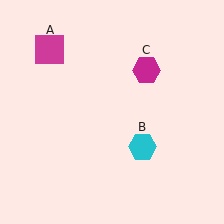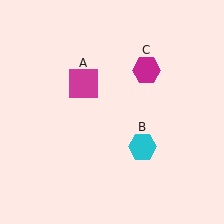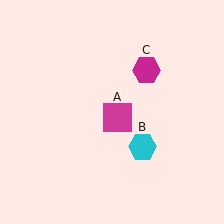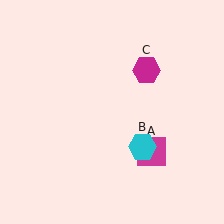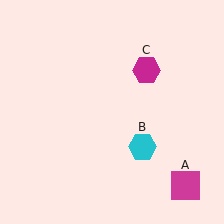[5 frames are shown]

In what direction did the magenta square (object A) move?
The magenta square (object A) moved down and to the right.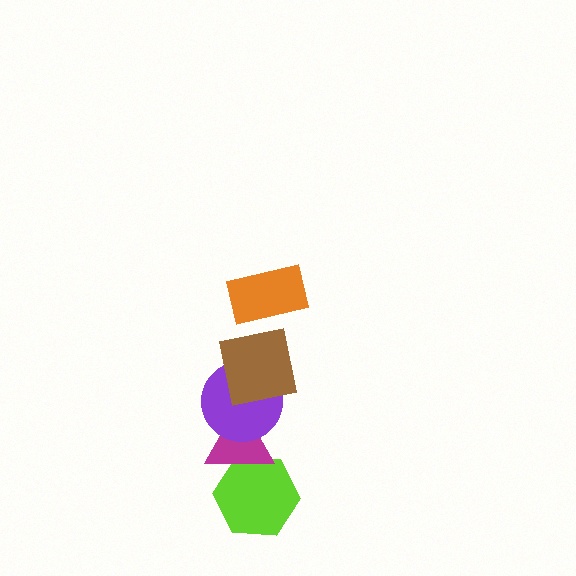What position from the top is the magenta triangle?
The magenta triangle is 4th from the top.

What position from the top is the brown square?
The brown square is 2nd from the top.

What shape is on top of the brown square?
The orange rectangle is on top of the brown square.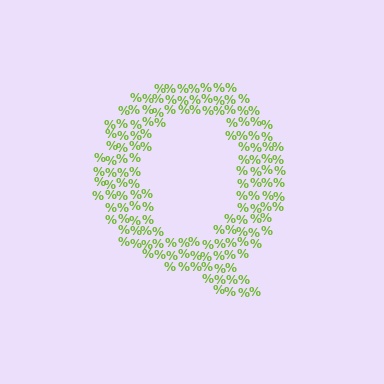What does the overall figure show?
The overall figure shows the letter Q.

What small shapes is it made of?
It is made of small percent signs.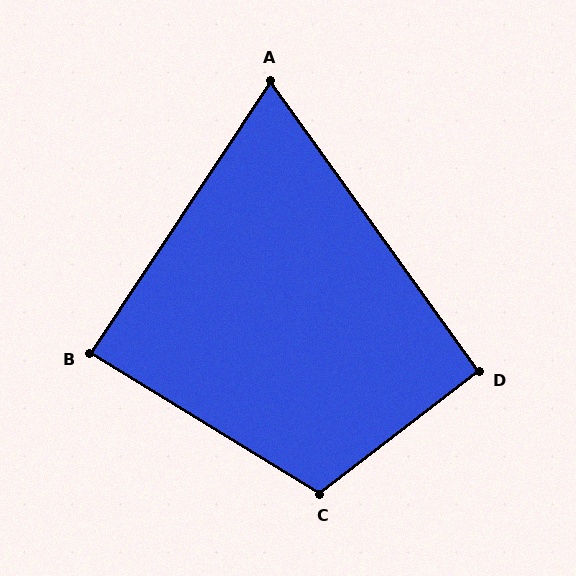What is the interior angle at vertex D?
Approximately 92 degrees (approximately right).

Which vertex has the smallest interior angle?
A, at approximately 69 degrees.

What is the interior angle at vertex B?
Approximately 88 degrees (approximately right).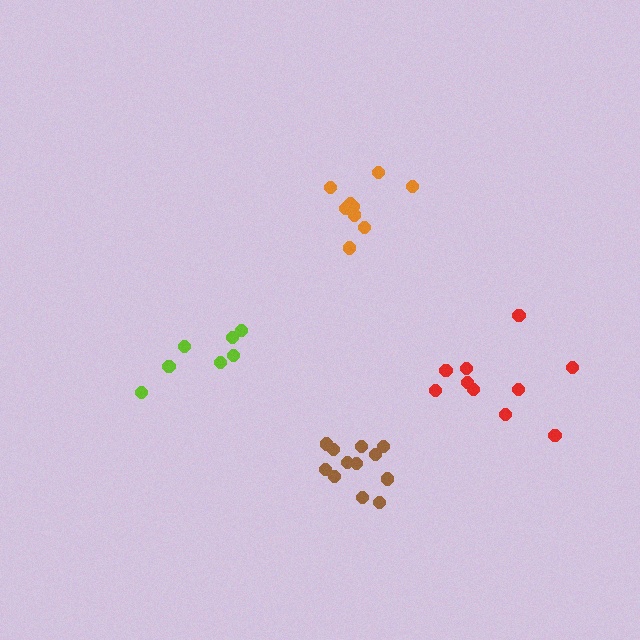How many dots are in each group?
Group 1: 7 dots, Group 2: 10 dots, Group 3: 12 dots, Group 4: 9 dots (38 total).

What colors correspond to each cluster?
The clusters are colored: lime, red, brown, orange.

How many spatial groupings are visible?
There are 4 spatial groupings.